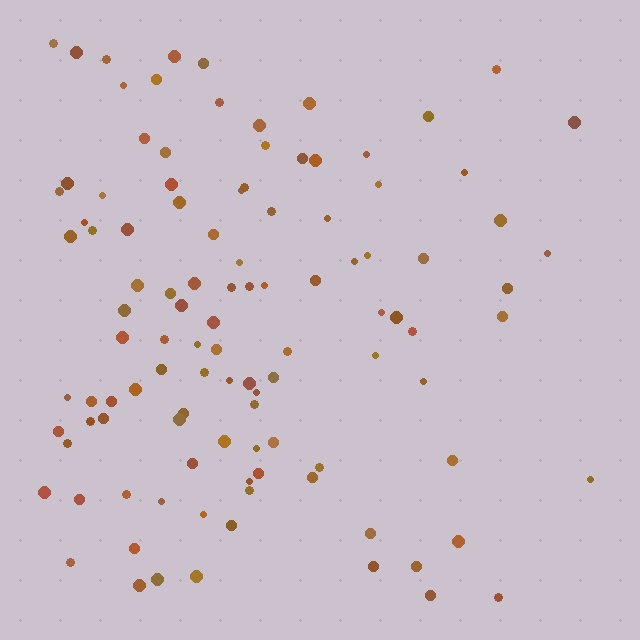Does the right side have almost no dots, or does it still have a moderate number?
Still a moderate number, just noticeably fewer than the left.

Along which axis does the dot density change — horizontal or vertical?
Horizontal.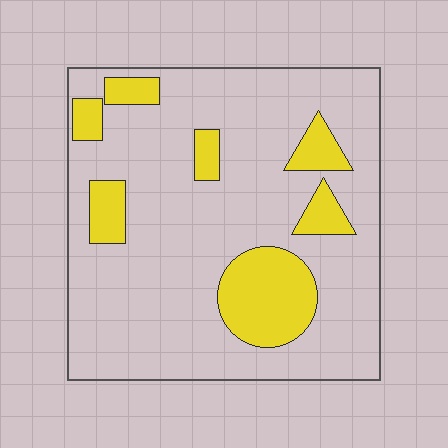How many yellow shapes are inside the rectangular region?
7.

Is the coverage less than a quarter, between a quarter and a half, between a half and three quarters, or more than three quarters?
Less than a quarter.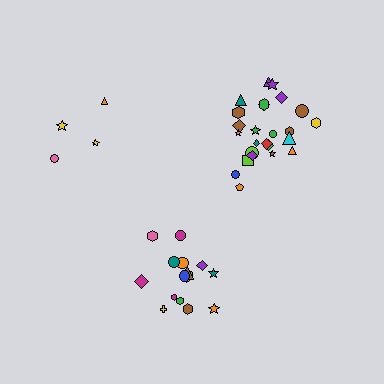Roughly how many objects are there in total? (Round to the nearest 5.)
Roughly 45 objects in total.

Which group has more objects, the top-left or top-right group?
The top-right group.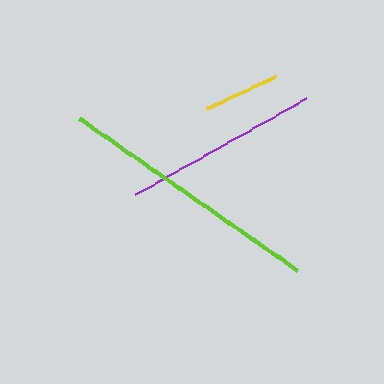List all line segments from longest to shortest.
From longest to shortest: lime, purple, yellow.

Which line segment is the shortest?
The yellow line is the shortest at approximately 77 pixels.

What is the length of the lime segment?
The lime segment is approximately 266 pixels long.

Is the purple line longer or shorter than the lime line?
The lime line is longer than the purple line.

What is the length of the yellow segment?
The yellow segment is approximately 77 pixels long.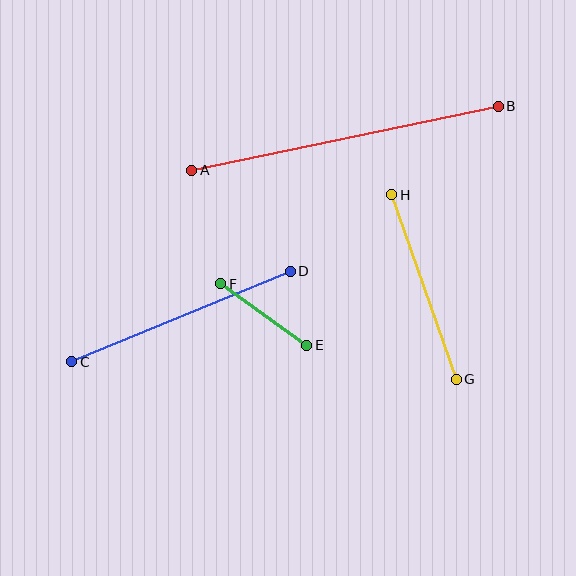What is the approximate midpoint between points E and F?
The midpoint is at approximately (264, 315) pixels.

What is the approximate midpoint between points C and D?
The midpoint is at approximately (181, 316) pixels.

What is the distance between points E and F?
The distance is approximately 106 pixels.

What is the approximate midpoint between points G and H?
The midpoint is at approximately (424, 287) pixels.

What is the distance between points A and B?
The distance is approximately 313 pixels.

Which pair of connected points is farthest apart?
Points A and B are farthest apart.